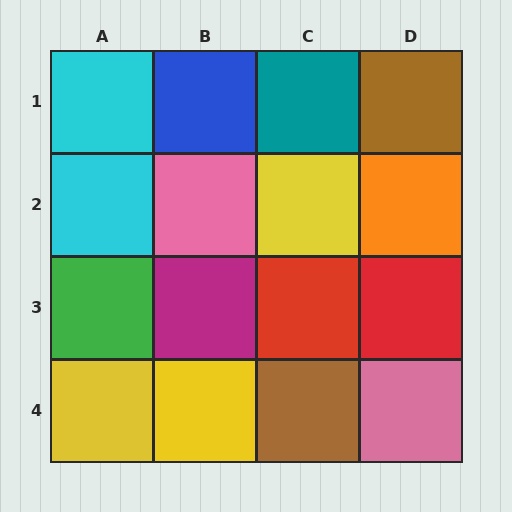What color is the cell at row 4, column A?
Yellow.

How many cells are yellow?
3 cells are yellow.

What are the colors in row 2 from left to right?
Cyan, pink, yellow, orange.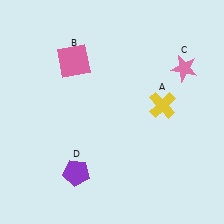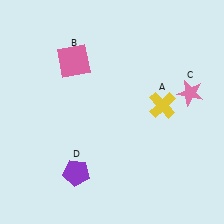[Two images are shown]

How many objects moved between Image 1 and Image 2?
1 object moved between the two images.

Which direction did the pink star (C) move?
The pink star (C) moved down.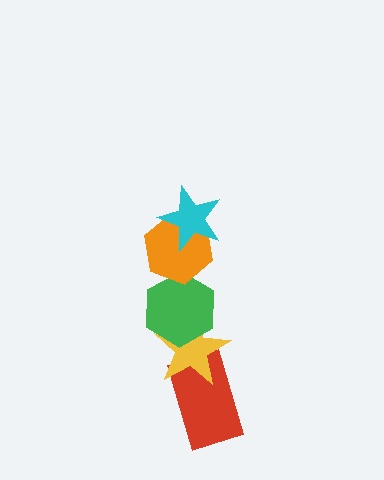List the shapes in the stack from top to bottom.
From top to bottom: the cyan star, the orange hexagon, the green hexagon, the yellow star, the red rectangle.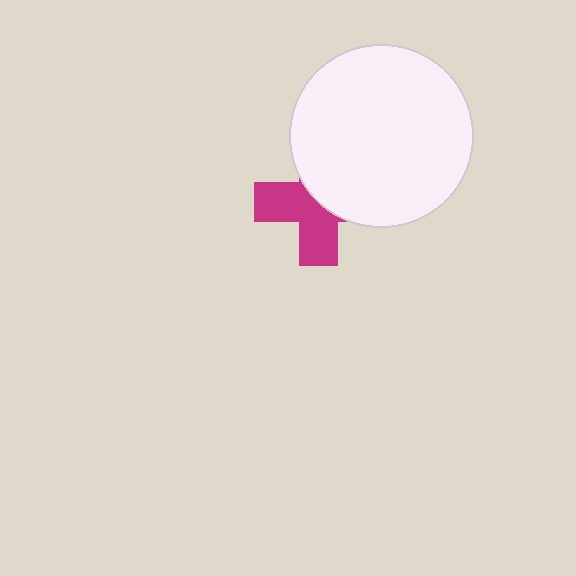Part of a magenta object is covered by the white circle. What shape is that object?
It is a cross.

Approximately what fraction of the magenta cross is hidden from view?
Roughly 50% of the magenta cross is hidden behind the white circle.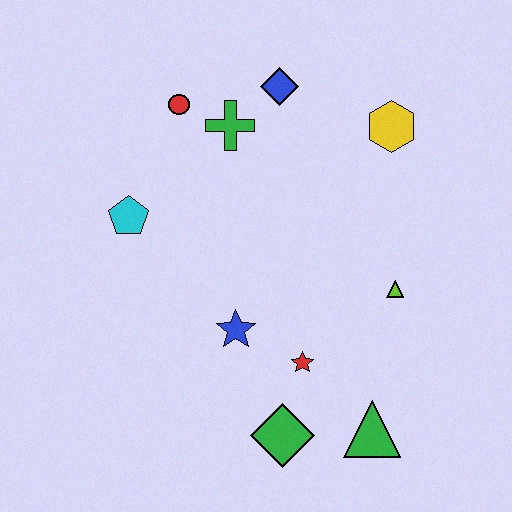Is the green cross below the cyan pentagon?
No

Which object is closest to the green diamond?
The red star is closest to the green diamond.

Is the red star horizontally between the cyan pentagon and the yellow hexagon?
Yes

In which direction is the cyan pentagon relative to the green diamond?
The cyan pentagon is above the green diamond.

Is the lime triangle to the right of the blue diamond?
Yes